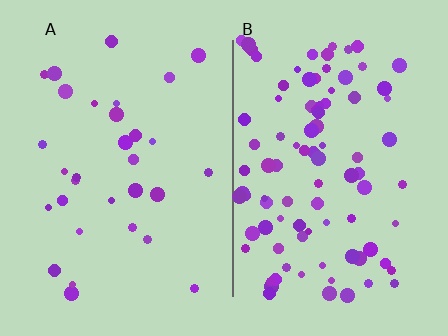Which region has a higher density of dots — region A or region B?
B (the right).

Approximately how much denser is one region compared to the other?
Approximately 3.0× — region B over region A.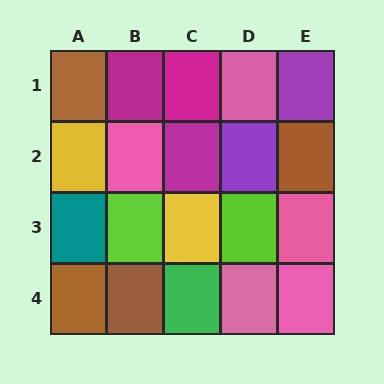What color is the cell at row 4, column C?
Green.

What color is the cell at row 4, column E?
Pink.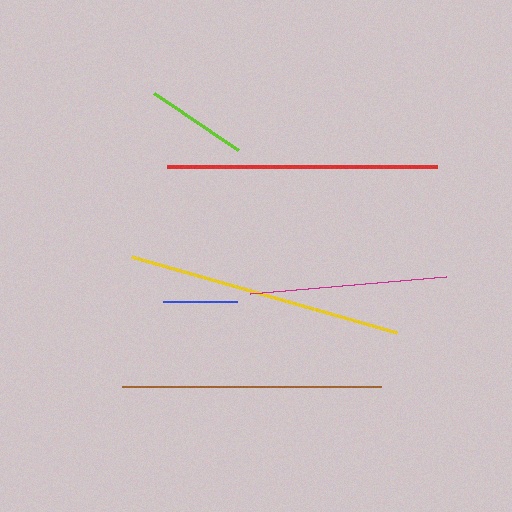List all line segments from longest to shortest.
From longest to shortest: yellow, red, brown, magenta, lime, blue.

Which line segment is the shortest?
The blue line is the shortest at approximately 74 pixels.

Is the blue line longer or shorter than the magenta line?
The magenta line is longer than the blue line.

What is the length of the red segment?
The red segment is approximately 270 pixels long.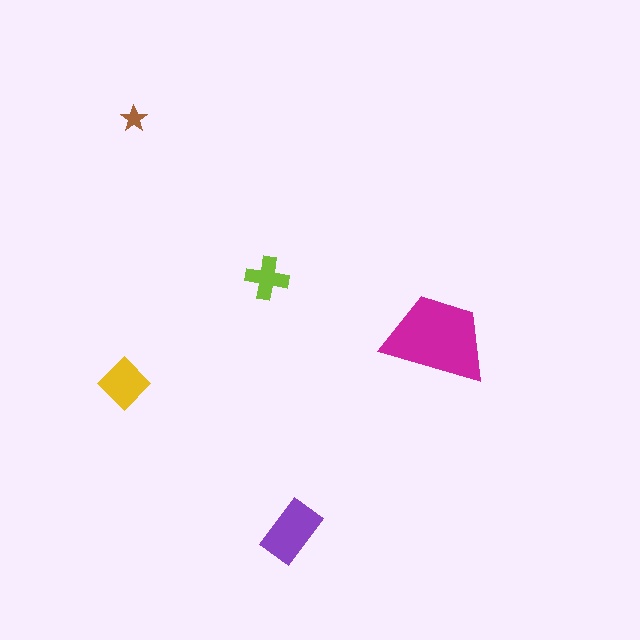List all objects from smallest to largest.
The brown star, the lime cross, the yellow diamond, the purple rectangle, the magenta trapezoid.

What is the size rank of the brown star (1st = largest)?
5th.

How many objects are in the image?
There are 5 objects in the image.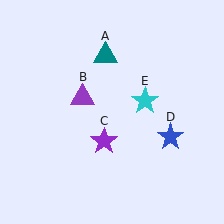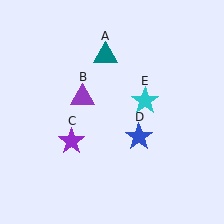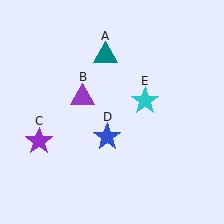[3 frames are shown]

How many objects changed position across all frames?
2 objects changed position: purple star (object C), blue star (object D).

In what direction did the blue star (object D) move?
The blue star (object D) moved left.